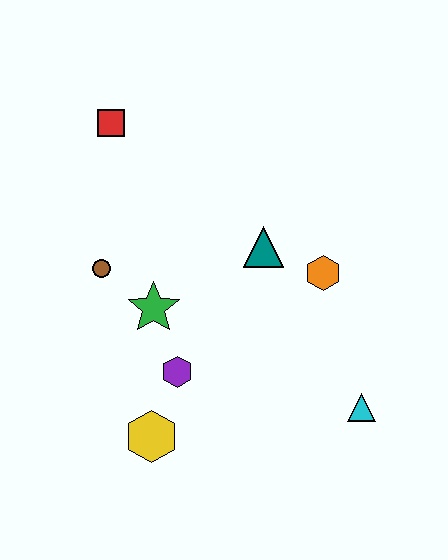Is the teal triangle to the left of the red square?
No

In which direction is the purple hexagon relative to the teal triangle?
The purple hexagon is below the teal triangle.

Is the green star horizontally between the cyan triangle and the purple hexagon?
No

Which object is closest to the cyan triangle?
The orange hexagon is closest to the cyan triangle.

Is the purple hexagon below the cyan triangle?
No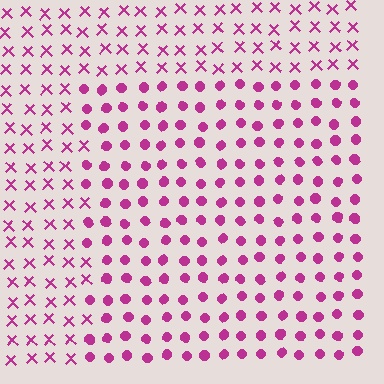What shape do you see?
I see a rectangle.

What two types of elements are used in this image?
The image uses circles inside the rectangle region and X marks outside it.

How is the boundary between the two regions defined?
The boundary is defined by a change in element shape: circles inside vs. X marks outside. All elements share the same color and spacing.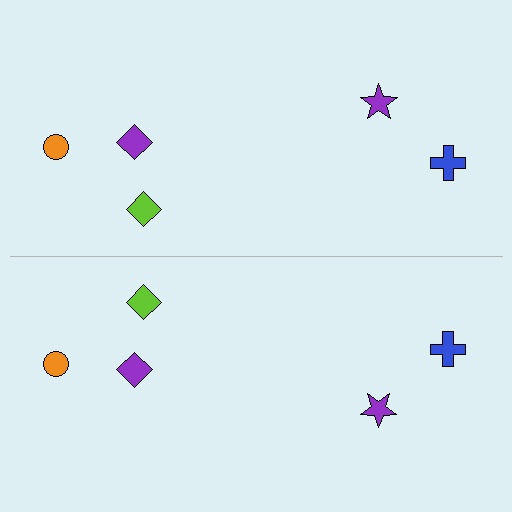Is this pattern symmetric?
Yes, this pattern has bilateral (reflection) symmetry.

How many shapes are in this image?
There are 10 shapes in this image.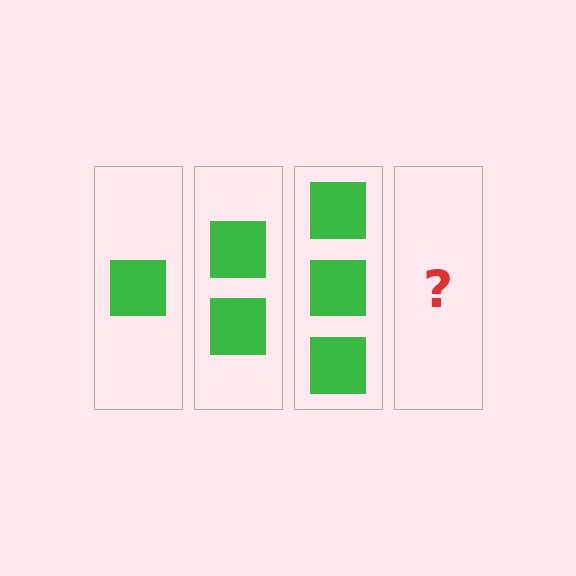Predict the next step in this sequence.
The next step is 4 squares.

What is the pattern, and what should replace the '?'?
The pattern is that each step adds one more square. The '?' should be 4 squares.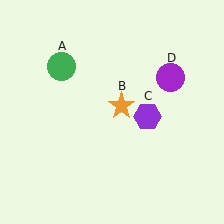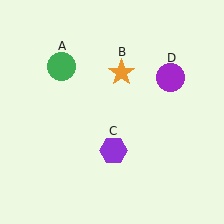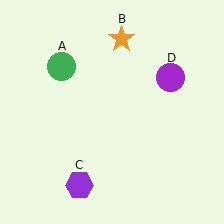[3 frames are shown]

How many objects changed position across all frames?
2 objects changed position: orange star (object B), purple hexagon (object C).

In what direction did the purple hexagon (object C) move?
The purple hexagon (object C) moved down and to the left.